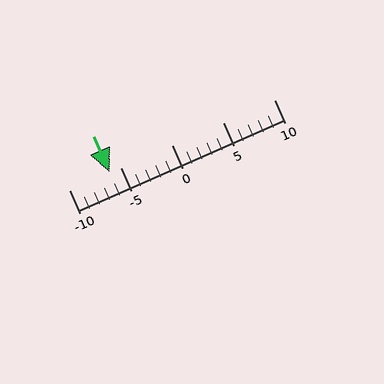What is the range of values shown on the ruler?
The ruler shows values from -10 to 10.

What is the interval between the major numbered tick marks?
The major tick marks are spaced 5 units apart.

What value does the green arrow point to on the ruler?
The green arrow points to approximately -6.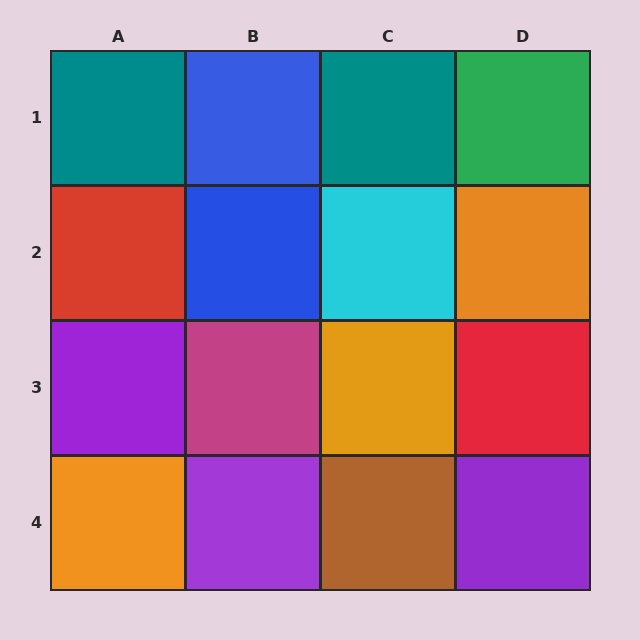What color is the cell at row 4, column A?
Orange.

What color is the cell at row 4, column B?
Purple.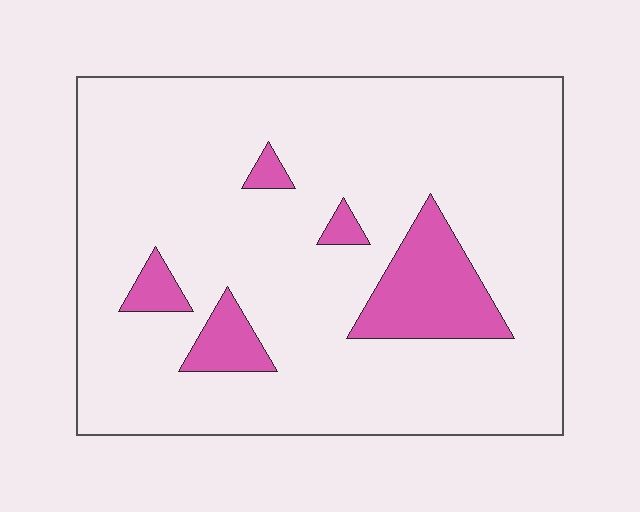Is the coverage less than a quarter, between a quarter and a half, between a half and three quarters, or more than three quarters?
Less than a quarter.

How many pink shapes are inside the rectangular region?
5.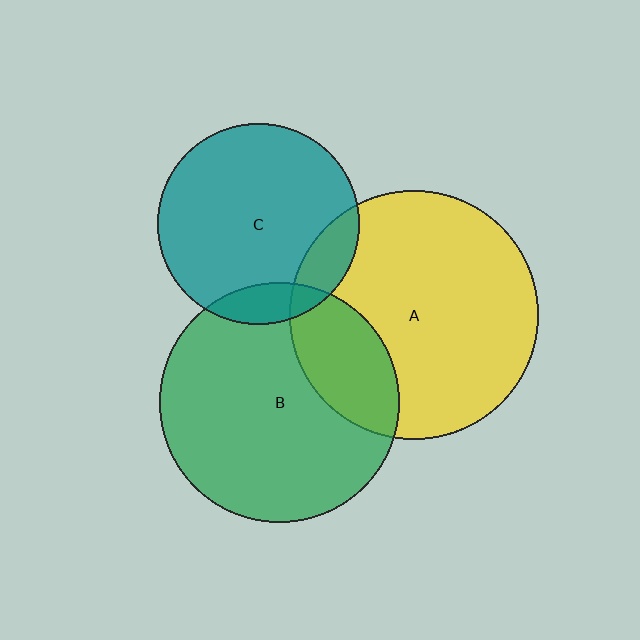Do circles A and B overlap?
Yes.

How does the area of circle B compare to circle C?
Approximately 1.4 times.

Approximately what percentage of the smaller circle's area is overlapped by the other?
Approximately 25%.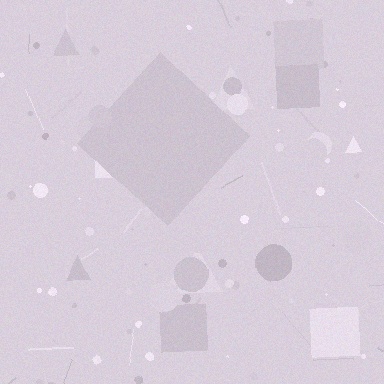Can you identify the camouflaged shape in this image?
The camouflaged shape is a diamond.